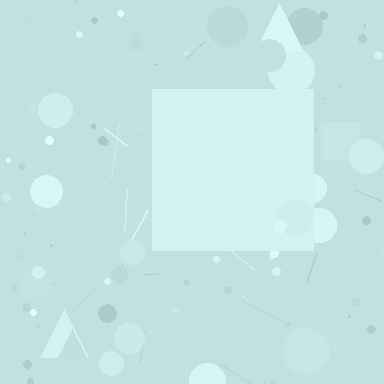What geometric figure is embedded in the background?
A square is embedded in the background.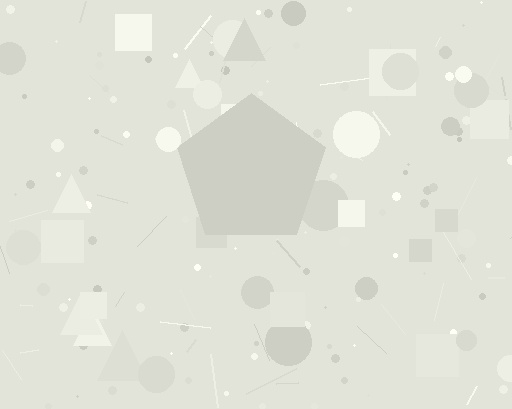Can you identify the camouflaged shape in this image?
The camouflaged shape is a pentagon.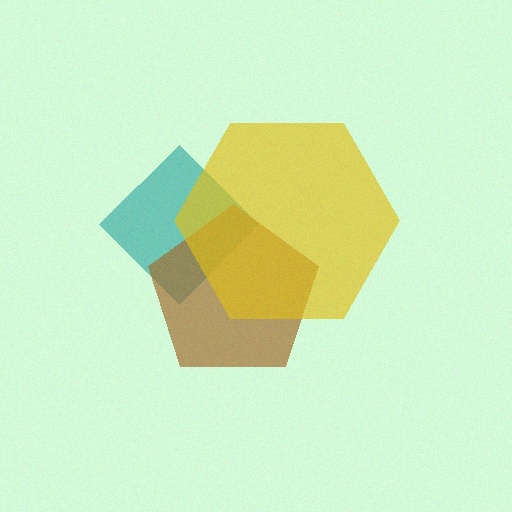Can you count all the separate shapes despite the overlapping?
Yes, there are 3 separate shapes.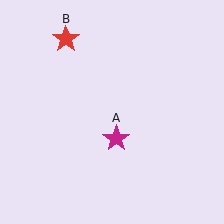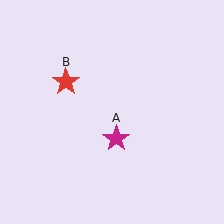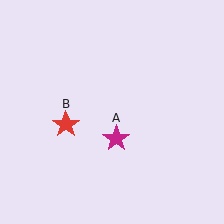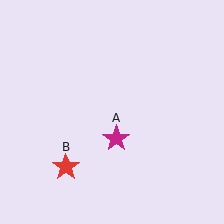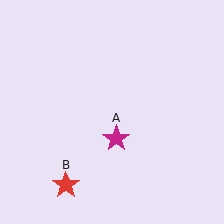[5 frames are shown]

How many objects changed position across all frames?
1 object changed position: red star (object B).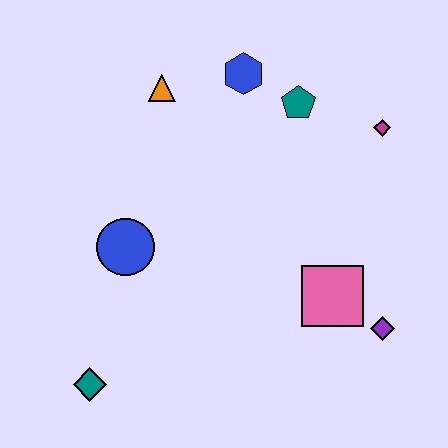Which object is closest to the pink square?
The purple diamond is closest to the pink square.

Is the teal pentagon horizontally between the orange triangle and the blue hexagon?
No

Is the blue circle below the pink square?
No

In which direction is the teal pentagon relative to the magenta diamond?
The teal pentagon is to the left of the magenta diamond.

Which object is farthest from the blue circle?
The magenta diamond is farthest from the blue circle.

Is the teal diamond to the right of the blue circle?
No